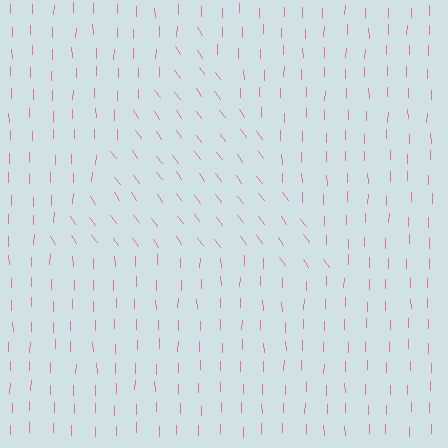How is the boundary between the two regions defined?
The boundary is defined purely by a change in line orientation (approximately 36 degrees difference). All lines are the same color and thickness.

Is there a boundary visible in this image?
Yes, there is a texture boundary formed by a change in line orientation.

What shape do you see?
I see a triangle.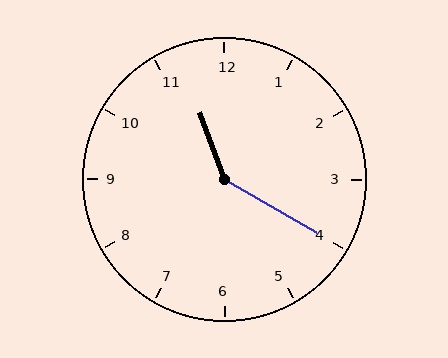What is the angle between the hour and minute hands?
Approximately 140 degrees.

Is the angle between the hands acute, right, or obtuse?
It is obtuse.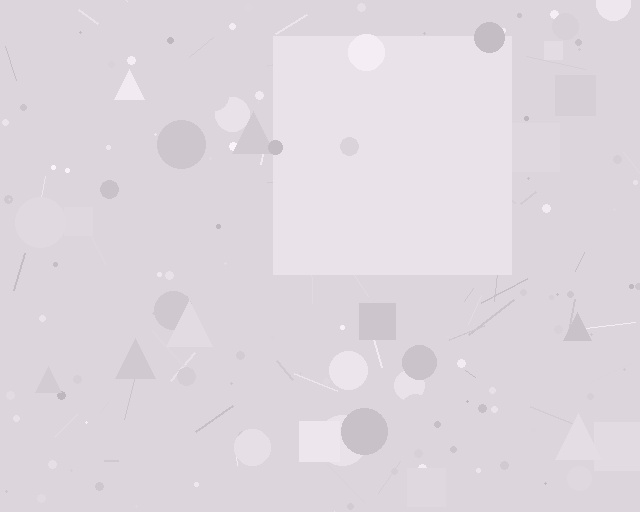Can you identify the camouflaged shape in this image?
The camouflaged shape is a square.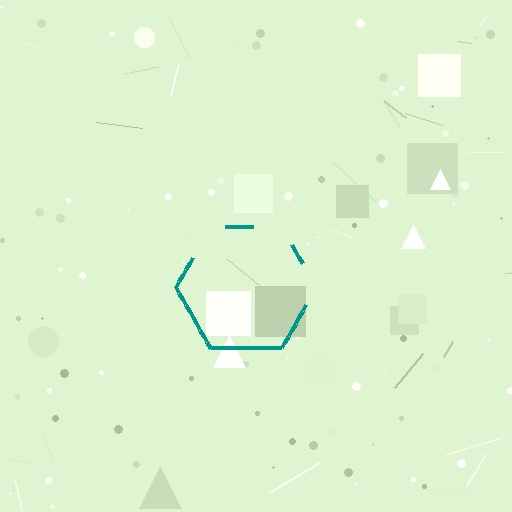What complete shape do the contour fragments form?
The contour fragments form a hexagon.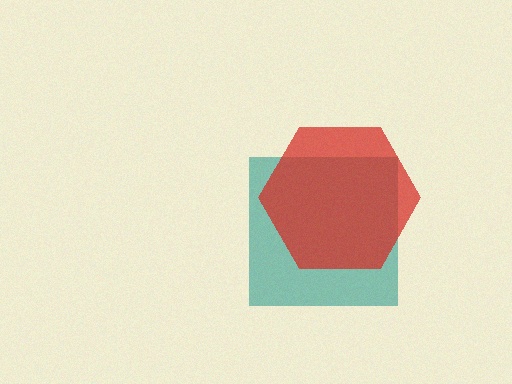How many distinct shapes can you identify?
There are 2 distinct shapes: a teal square, a red hexagon.